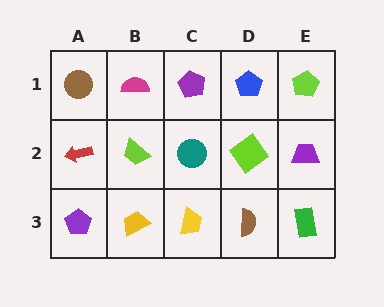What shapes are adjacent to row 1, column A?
A red arrow (row 2, column A), a magenta semicircle (row 1, column B).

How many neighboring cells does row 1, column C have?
3.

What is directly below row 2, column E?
A green rectangle.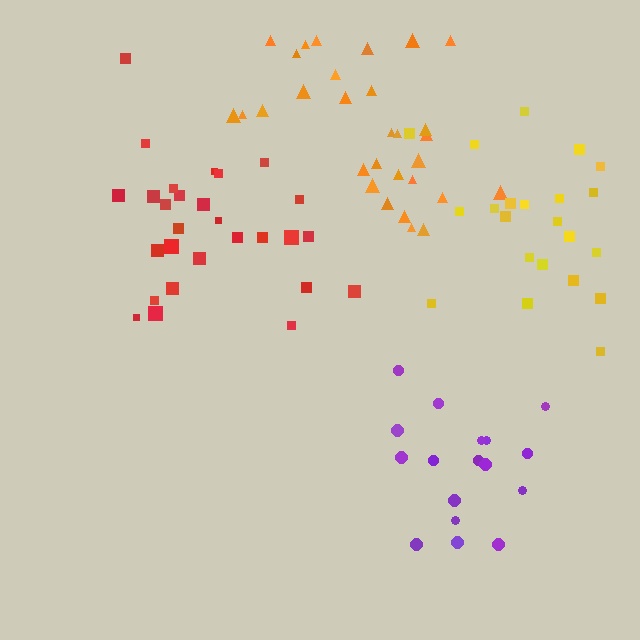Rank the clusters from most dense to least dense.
purple, red, orange, yellow.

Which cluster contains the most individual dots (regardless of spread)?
Orange (31).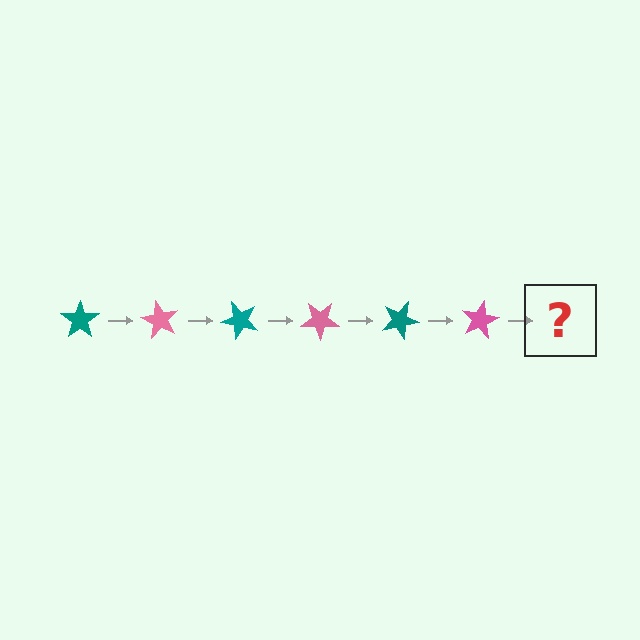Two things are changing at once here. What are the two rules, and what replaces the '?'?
The two rules are that it rotates 60 degrees each step and the color cycles through teal and pink. The '?' should be a teal star, rotated 360 degrees from the start.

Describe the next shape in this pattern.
It should be a teal star, rotated 360 degrees from the start.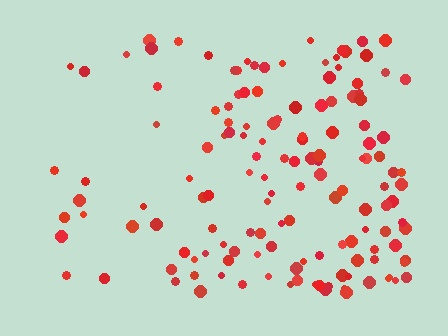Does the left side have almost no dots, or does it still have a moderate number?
Still a moderate number, just noticeably fewer than the right.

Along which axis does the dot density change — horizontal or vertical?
Horizontal.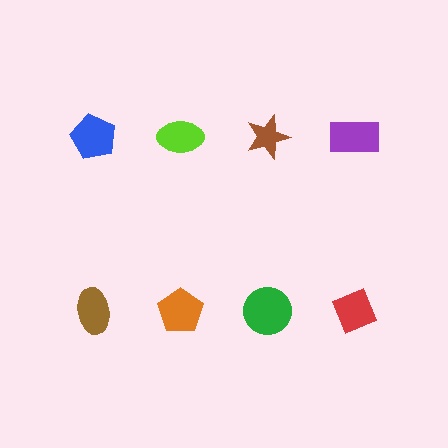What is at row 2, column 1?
A brown ellipse.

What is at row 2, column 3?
A green circle.